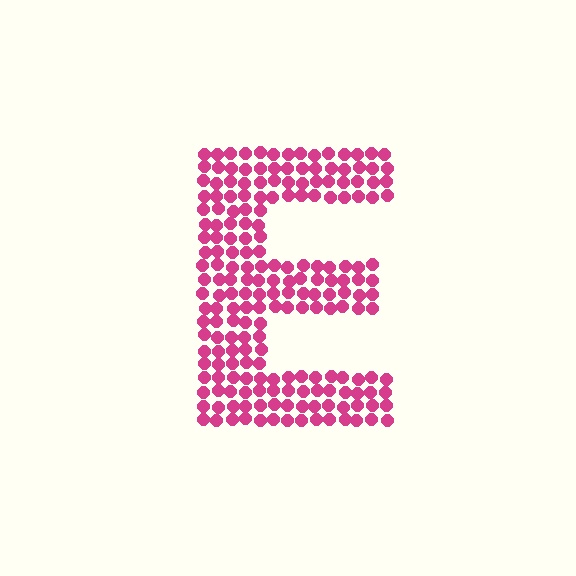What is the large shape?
The large shape is the letter E.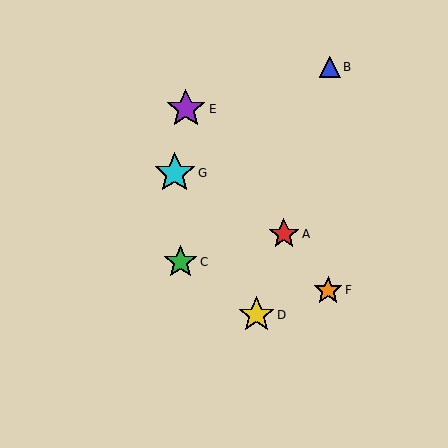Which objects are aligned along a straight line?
Objects A, E, F are aligned along a straight line.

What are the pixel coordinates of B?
Object B is at (330, 67).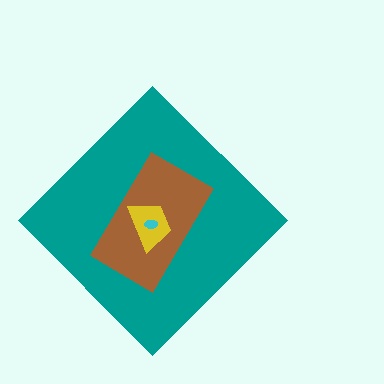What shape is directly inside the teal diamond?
The brown rectangle.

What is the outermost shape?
The teal diamond.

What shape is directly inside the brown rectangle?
The yellow trapezoid.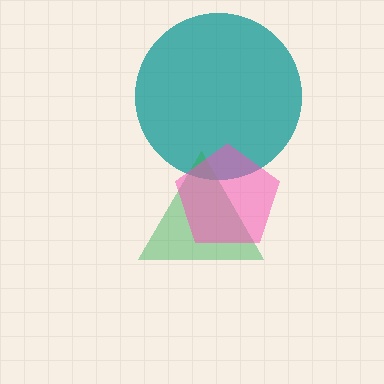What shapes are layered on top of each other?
The layered shapes are: a teal circle, a green triangle, a pink pentagon.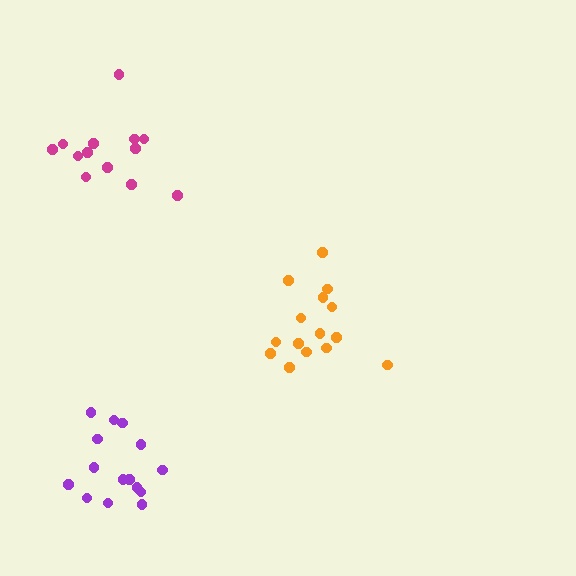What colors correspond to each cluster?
The clusters are colored: magenta, orange, purple.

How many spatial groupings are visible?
There are 3 spatial groupings.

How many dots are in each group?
Group 1: 13 dots, Group 2: 15 dots, Group 3: 15 dots (43 total).